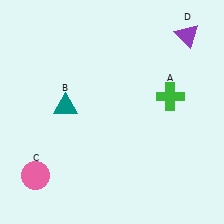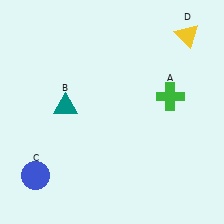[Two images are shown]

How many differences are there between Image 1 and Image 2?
There are 2 differences between the two images.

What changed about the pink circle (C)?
In Image 1, C is pink. In Image 2, it changed to blue.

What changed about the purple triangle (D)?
In Image 1, D is purple. In Image 2, it changed to yellow.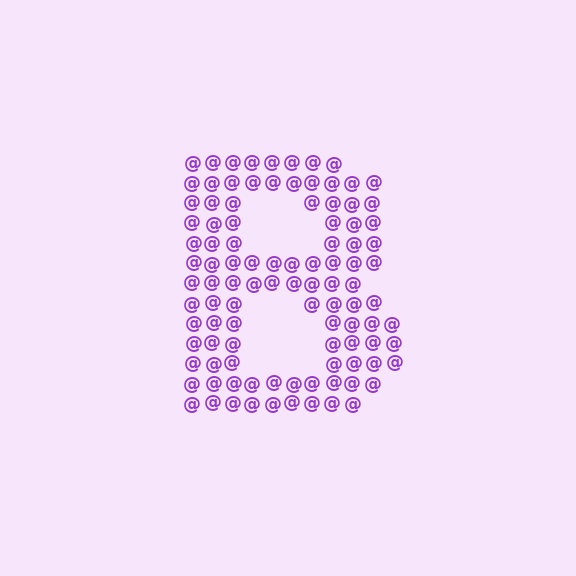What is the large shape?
The large shape is the letter B.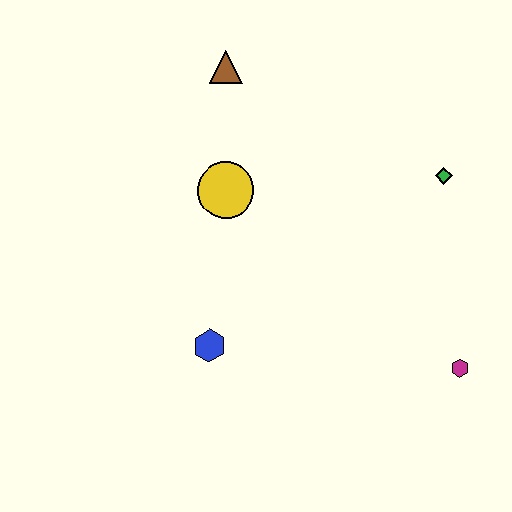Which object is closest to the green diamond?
The magenta hexagon is closest to the green diamond.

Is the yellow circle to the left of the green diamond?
Yes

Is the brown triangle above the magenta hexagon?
Yes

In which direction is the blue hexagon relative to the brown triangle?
The blue hexagon is below the brown triangle.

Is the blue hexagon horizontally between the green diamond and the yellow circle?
No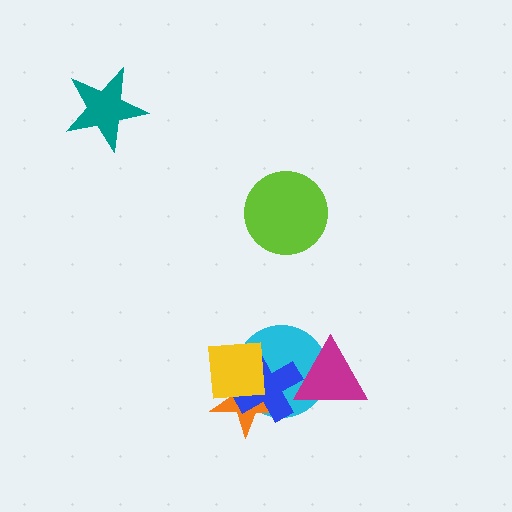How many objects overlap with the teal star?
0 objects overlap with the teal star.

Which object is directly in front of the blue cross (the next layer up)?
The yellow square is directly in front of the blue cross.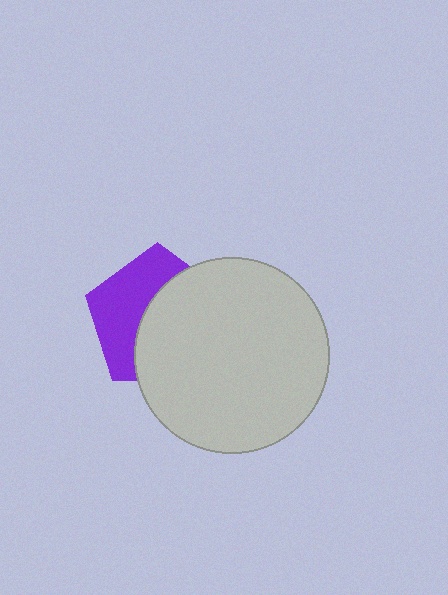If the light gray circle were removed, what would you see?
You would see the complete purple pentagon.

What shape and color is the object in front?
The object in front is a light gray circle.